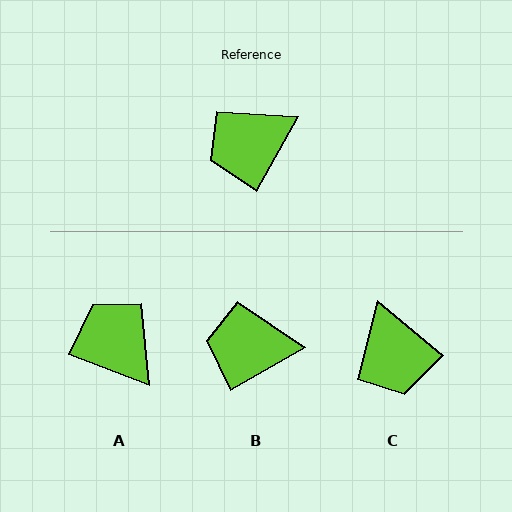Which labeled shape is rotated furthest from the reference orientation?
A, about 81 degrees away.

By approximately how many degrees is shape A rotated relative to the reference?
Approximately 81 degrees clockwise.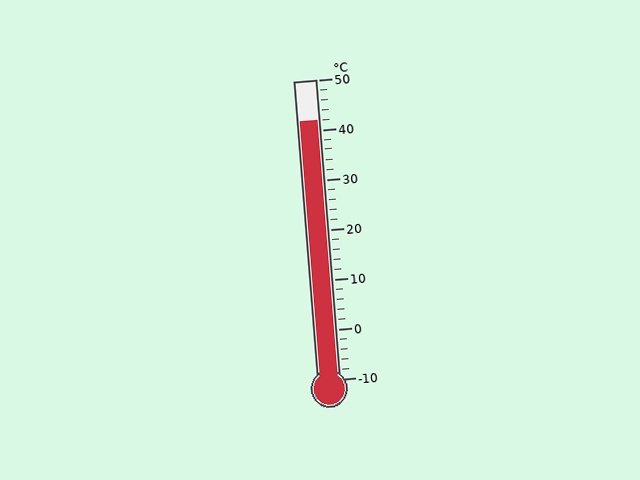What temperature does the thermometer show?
The thermometer shows approximately 42°C.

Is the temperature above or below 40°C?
The temperature is above 40°C.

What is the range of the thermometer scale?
The thermometer scale ranges from -10°C to 50°C.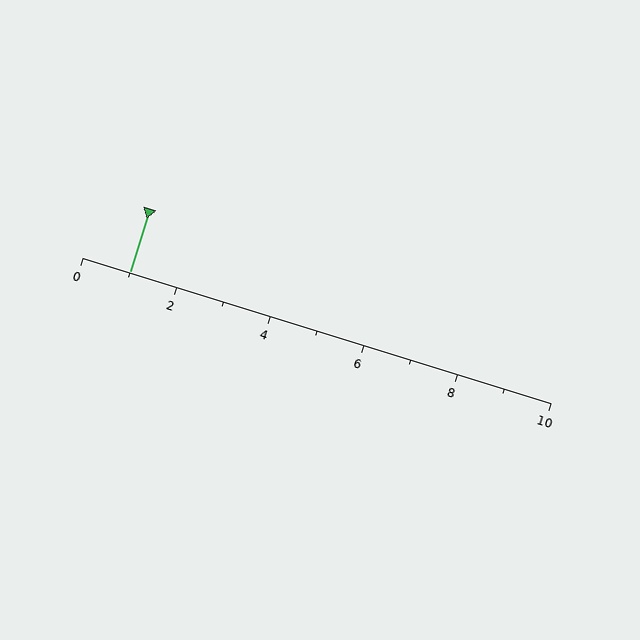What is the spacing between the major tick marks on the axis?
The major ticks are spaced 2 apart.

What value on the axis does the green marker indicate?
The marker indicates approximately 1.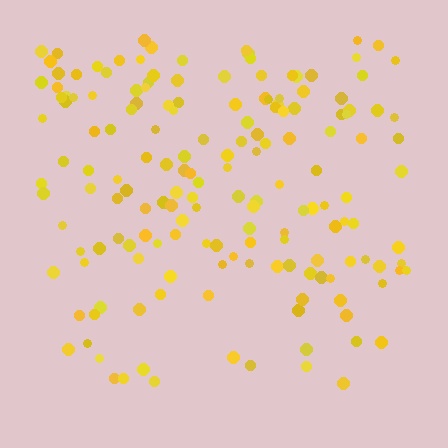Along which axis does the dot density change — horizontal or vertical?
Vertical.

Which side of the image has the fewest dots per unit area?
The bottom.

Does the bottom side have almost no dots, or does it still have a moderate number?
Still a moderate number, just noticeably fewer than the top.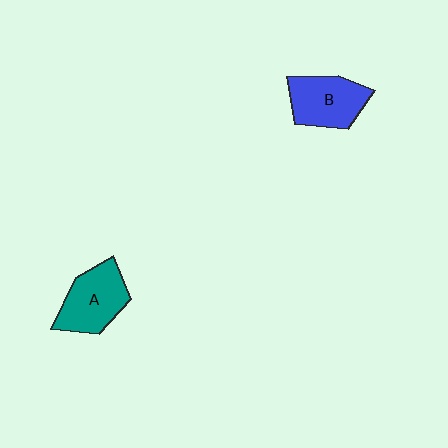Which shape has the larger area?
Shape A (teal).